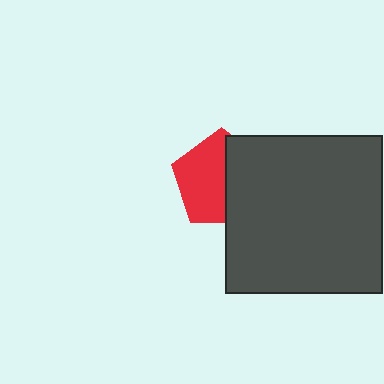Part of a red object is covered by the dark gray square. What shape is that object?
It is a pentagon.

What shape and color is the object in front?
The object in front is a dark gray square.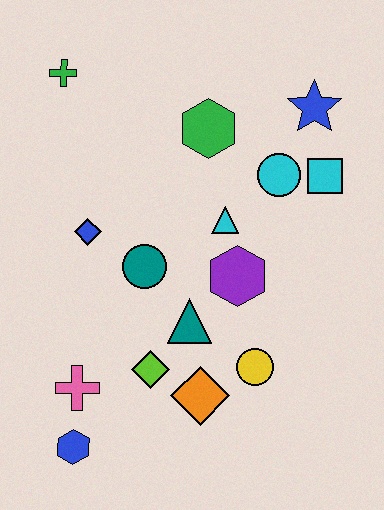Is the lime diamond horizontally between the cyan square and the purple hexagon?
No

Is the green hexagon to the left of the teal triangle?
No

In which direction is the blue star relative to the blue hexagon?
The blue star is above the blue hexagon.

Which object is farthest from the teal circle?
The blue star is farthest from the teal circle.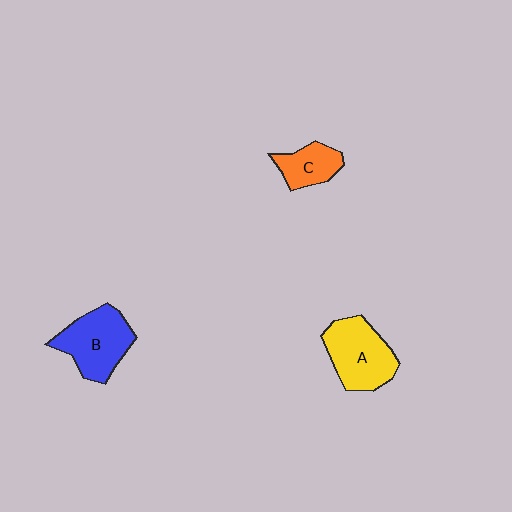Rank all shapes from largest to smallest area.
From largest to smallest: A (yellow), B (blue), C (orange).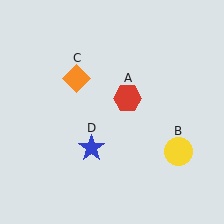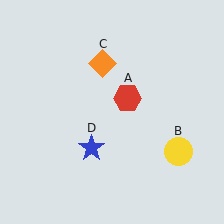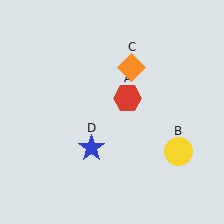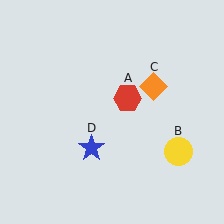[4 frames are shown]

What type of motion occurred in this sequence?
The orange diamond (object C) rotated clockwise around the center of the scene.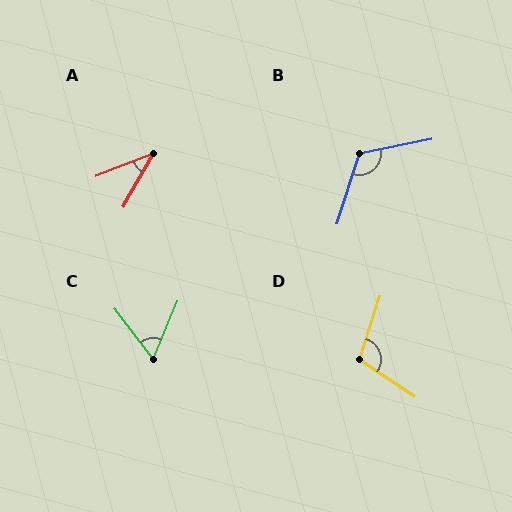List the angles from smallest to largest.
A (39°), C (60°), D (106°), B (119°).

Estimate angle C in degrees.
Approximately 60 degrees.